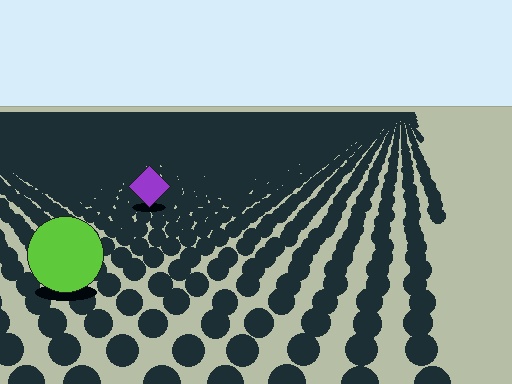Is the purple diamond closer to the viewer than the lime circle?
No. The lime circle is closer — you can tell from the texture gradient: the ground texture is coarser near it.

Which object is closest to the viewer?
The lime circle is closest. The texture marks near it are larger and more spread out.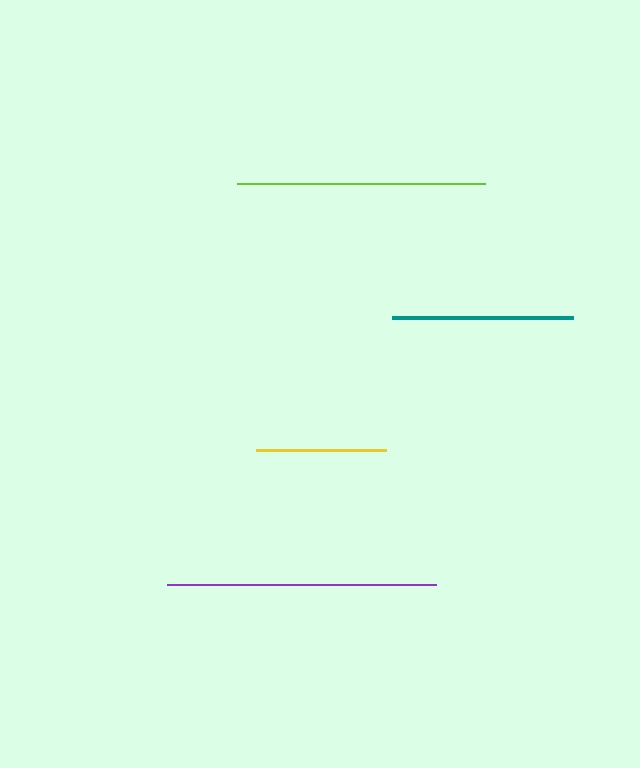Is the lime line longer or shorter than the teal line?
The lime line is longer than the teal line.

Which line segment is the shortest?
The yellow line is the shortest at approximately 130 pixels.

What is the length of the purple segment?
The purple segment is approximately 269 pixels long.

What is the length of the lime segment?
The lime segment is approximately 248 pixels long.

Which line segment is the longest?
The purple line is the longest at approximately 269 pixels.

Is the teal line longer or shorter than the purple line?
The purple line is longer than the teal line.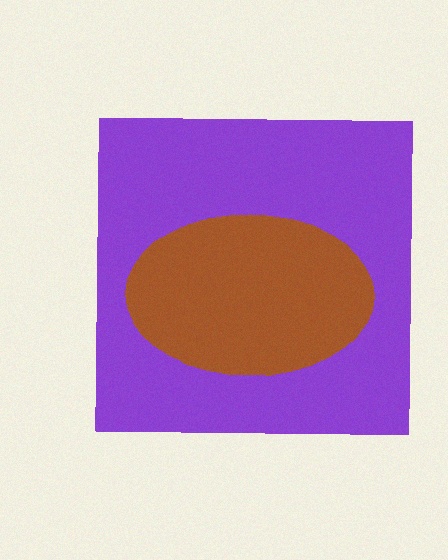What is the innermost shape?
The brown ellipse.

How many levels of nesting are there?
2.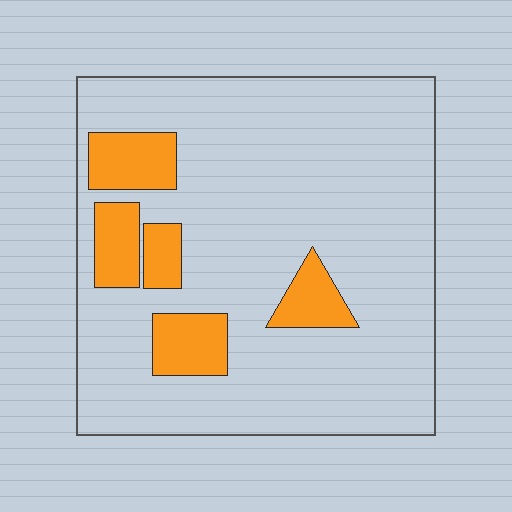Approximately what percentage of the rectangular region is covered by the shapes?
Approximately 15%.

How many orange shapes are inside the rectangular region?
5.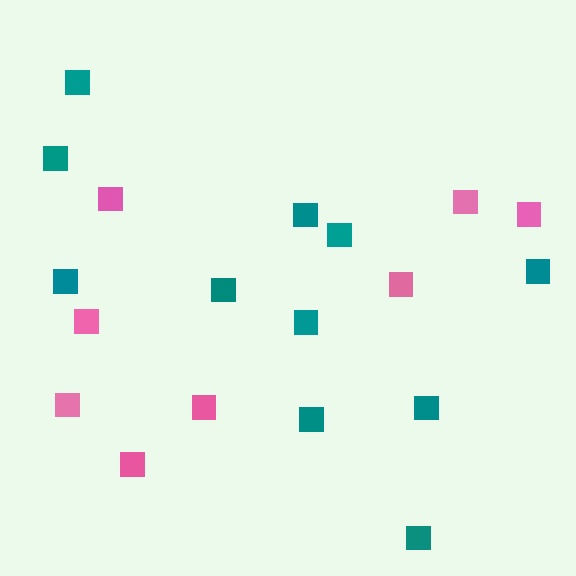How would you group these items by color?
There are 2 groups: one group of teal squares (11) and one group of pink squares (8).